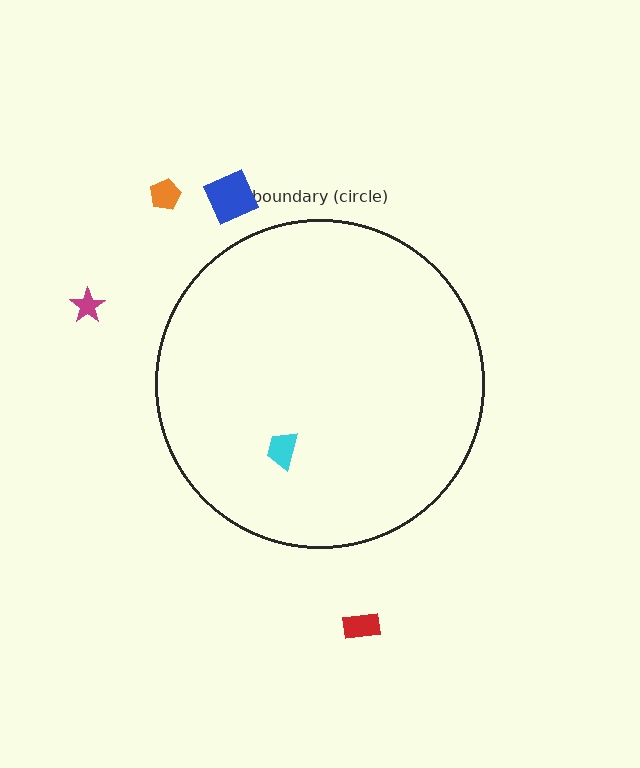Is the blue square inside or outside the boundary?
Outside.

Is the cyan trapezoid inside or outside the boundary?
Inside.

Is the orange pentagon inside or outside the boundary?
Outside.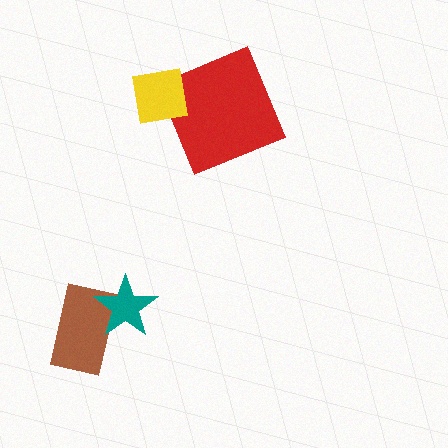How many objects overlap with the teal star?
1 object overlaps with the teal star.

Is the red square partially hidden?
Yes, it is partially covered by another shape.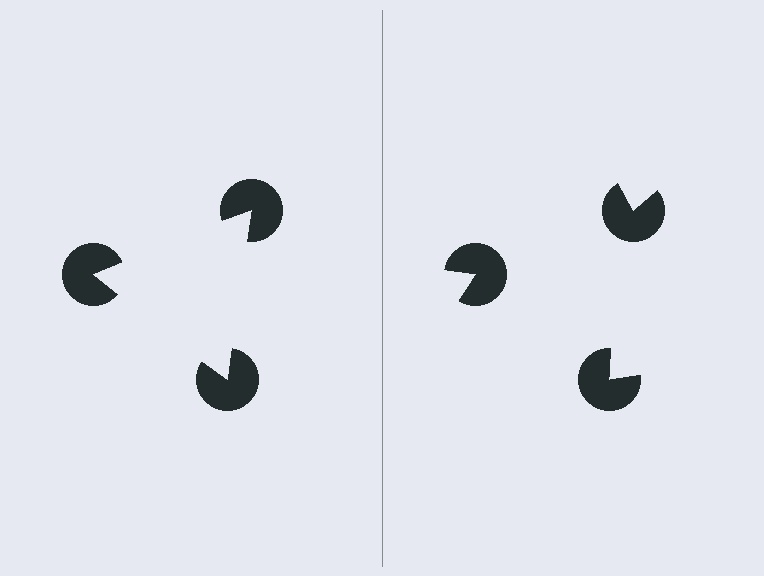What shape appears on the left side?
An illusory triangle.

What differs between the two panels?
The pac-man discs are positioned identically on both sides; only the wedge orientations differ. On the left they align to a triangle; on the right they are misaligned.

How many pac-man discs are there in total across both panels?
6 — 3 on each side.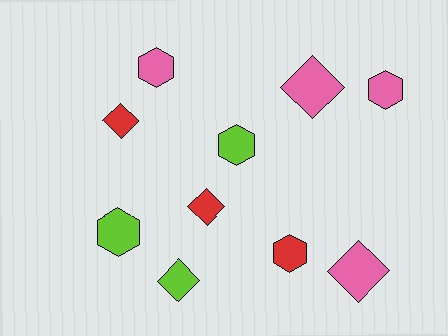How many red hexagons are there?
There is 1 red hexagon.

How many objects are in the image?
There are 10 objects.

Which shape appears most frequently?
Diamond, with 5 objects.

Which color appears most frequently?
Pink, with 4 objects.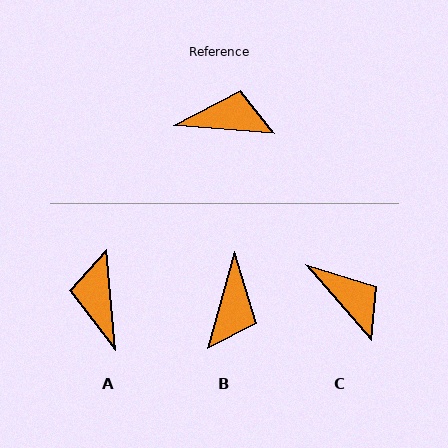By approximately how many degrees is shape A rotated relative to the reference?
Approximately 100 degrees counter-clockwise.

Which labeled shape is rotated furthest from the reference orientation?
B, about 101 degrees away.